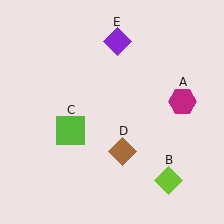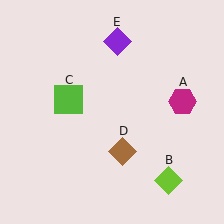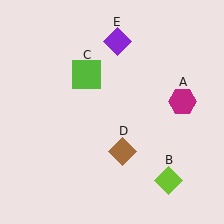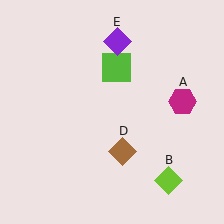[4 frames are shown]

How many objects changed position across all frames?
1 object changed position: lime square (object C).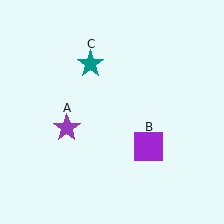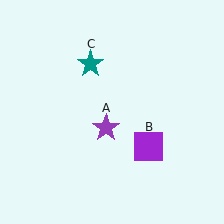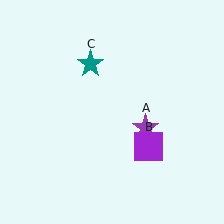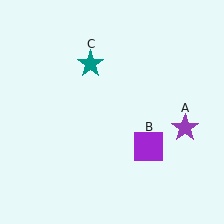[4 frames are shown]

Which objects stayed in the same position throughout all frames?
Purple square (object B) and teal star (object C) remained stationary.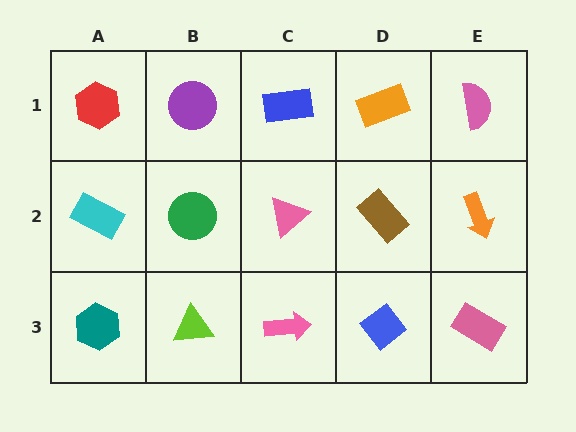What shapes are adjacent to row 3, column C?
A pink triangle (row 2, column C), a lime triangle (row 3, column B), a blue diamond (row 3, column D).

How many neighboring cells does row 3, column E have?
2.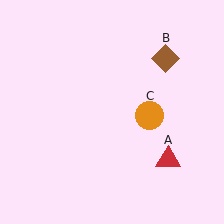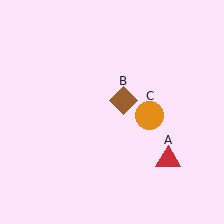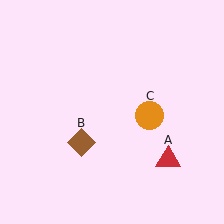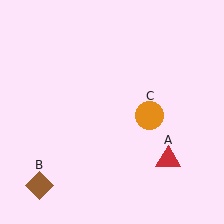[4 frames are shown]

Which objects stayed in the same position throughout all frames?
Red triangle (object A) and orange circle (object C) remained stationary.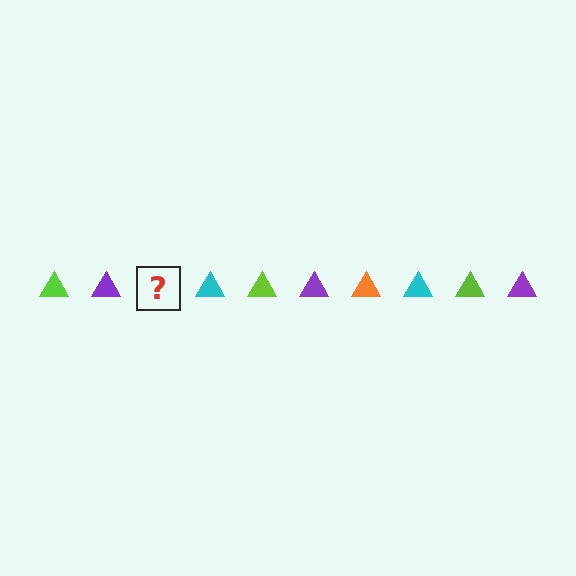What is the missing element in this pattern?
The missing element is an orange triangle.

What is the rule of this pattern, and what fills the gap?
The rule is that the pattern cycles through lime, purple, orange, cyan triangles. The gap should be filled with an orange triangle.